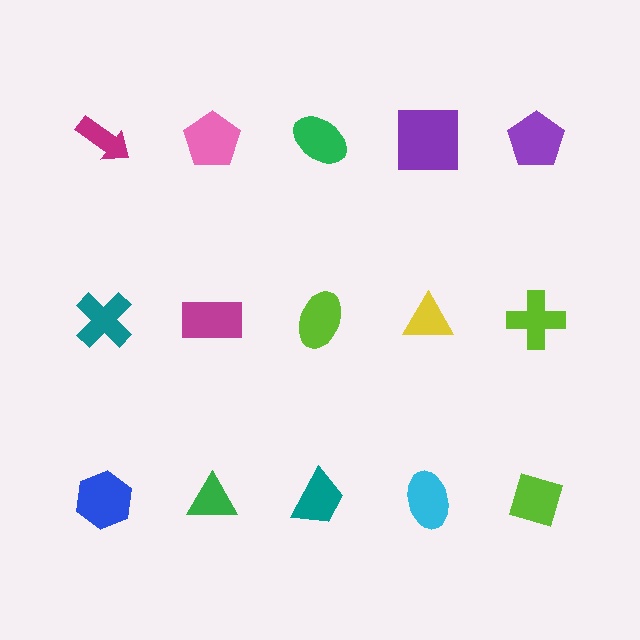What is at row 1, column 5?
A purple pentagon.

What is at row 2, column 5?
A lime cross.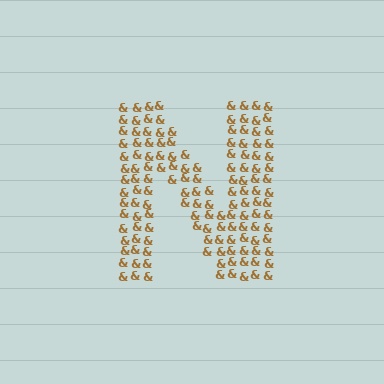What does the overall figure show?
The overall figure shows the letter N.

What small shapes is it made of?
It is made of small ampersands.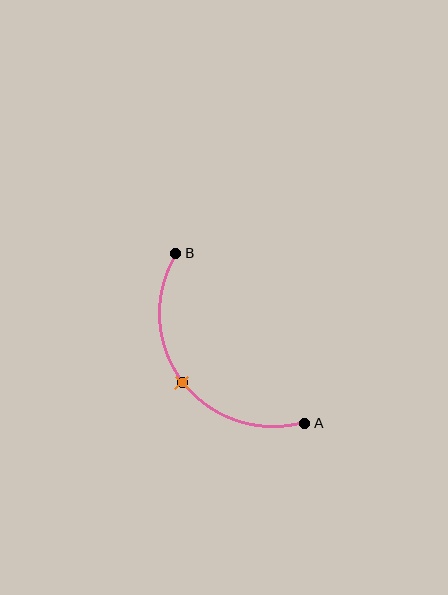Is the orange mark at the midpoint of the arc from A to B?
Yes. The orange mark lies on the arc at equal arc-length from both A and B — it is the arc midpoint.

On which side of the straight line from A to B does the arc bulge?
The arc bulges below and to the left of the straight line connecting A and B.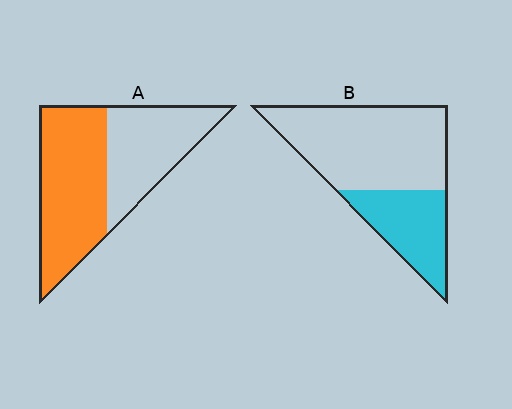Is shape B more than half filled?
No.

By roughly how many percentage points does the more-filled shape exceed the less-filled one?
By roughly 25 percentage points (A over B).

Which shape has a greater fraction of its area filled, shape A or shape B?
Shape A.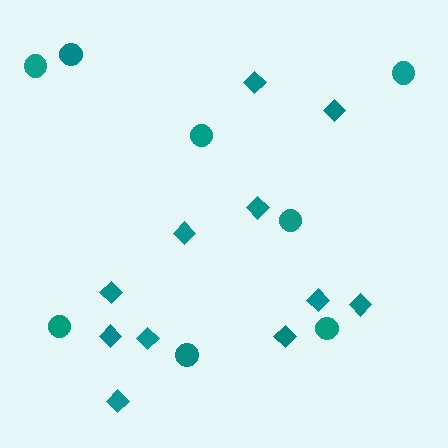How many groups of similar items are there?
There are 2 groups: one group of diamonds (11) and one group of circles (8).